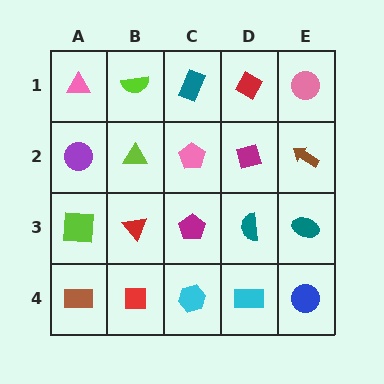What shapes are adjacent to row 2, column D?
A red diamond (row 1, column D), a teal semicircle (row 3, column D), a pink pentagon (row 2, column C), a brown arrow (row 2, column E).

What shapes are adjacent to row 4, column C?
A magenta pentagon (row 3, column C), a red square (row 4, column B), a cyan rectangle (row 4, column D).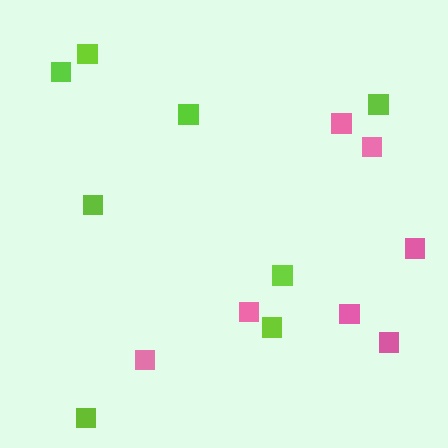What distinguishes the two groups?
There are 2 groups: one group of pink squares (7) and one group of lime squares (8).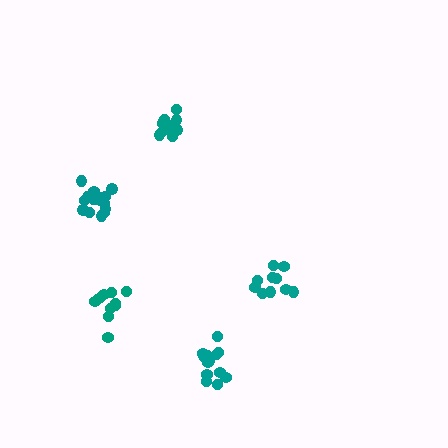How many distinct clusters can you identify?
There are 5 distinct clusters.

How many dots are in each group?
Group 1: 10 dots, Group 2: 10 dots, Group 3: 14 dots, Group 4: 11 dots, Group 5: 15 dots (60 total).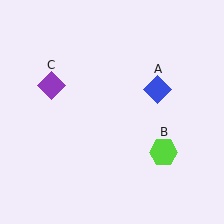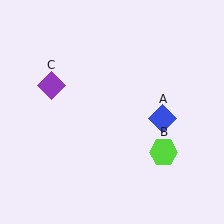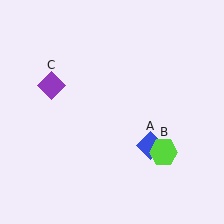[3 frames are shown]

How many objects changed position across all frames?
1 object changed position: blue diamond (object A).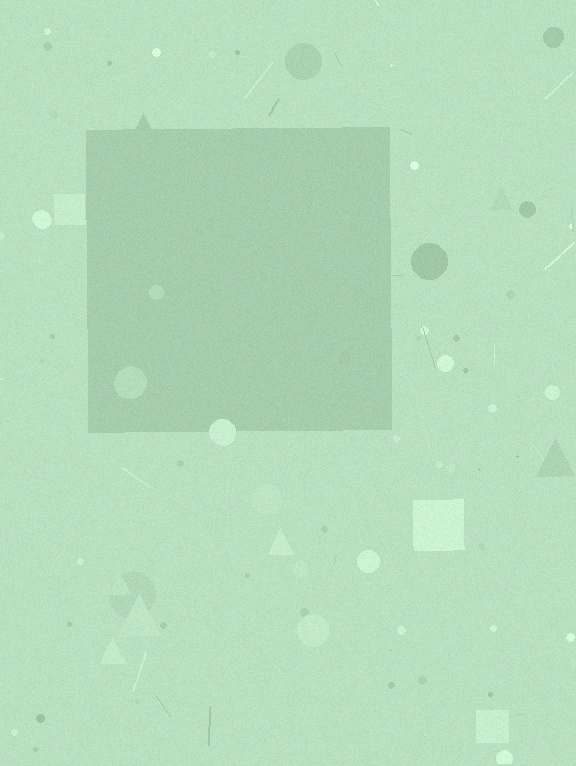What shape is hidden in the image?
A square is hidden in the image.